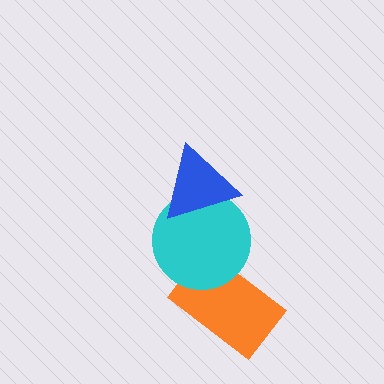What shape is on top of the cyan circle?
The blue triangle is on top of the cyan circle.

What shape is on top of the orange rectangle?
The cyan circle is on top of the orange rectangle.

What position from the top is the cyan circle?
The cyan circle is 2nd from the top.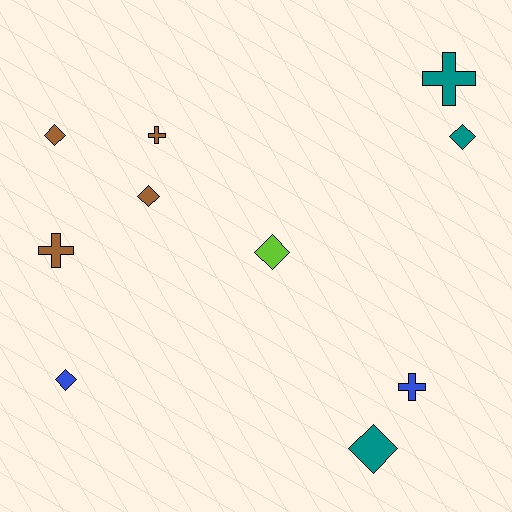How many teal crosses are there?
There is 1 teal cross.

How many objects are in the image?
There are 10 objects.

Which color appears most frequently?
Brown, with 4 objects.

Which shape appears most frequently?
Diamond, with 6 objects.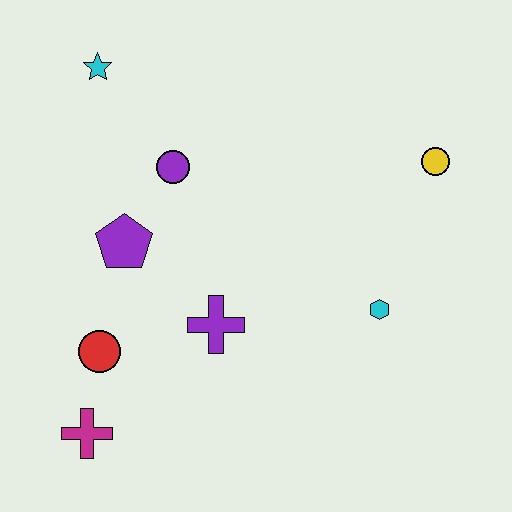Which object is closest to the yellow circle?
The cyan hexagon is closest to the yellow circle.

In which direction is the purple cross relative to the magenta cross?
The purple cross is to the right of the magenta cross.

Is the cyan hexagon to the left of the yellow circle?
Yes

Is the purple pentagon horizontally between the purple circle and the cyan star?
Yes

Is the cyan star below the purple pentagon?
No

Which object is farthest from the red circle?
The yellow circle is farthest from the red circle.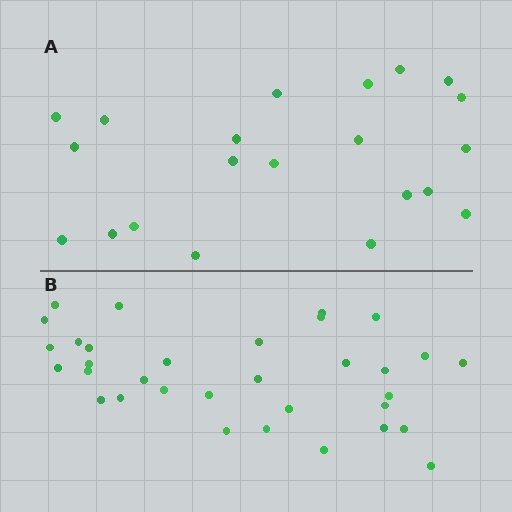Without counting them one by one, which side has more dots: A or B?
Region B (the bottom region) has more dots.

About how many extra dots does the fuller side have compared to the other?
Region B has roughly 12 or so more dots than region A.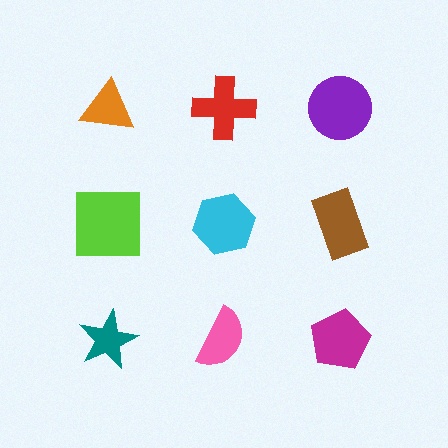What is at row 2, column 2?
A cyan hexagon.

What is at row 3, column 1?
A teal star.